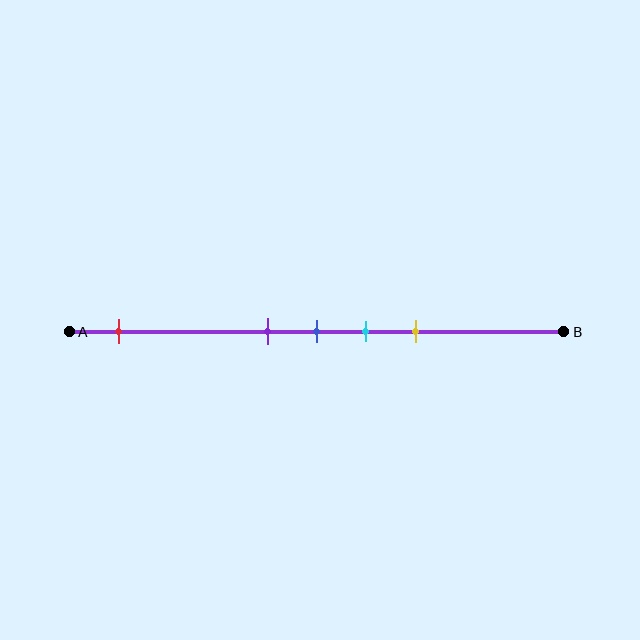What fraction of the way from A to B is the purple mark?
The purple mark is approximately 40% (0.4) of the way from A to B.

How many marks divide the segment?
There are 5 marks dividing the segment.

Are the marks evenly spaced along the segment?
No, the marks are not evenly spaced.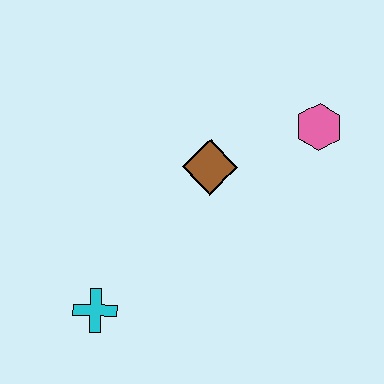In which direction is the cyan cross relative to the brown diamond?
The cyan cross is below the brown diamond.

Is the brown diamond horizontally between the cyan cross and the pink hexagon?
Yes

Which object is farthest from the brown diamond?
The cyan cross is farthest from the brown diamond.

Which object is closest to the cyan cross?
The brown diamond is closest to the cyan cross.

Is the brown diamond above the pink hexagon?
No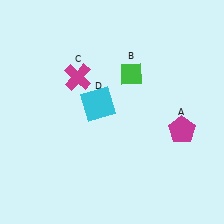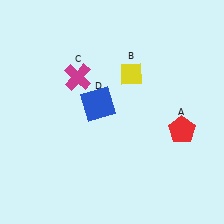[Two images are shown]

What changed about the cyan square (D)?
In Image 1, D is cyan. In Image 2, it changed to blue.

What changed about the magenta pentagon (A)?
In Image 1, A is magenta. In Image 2, it changed to red.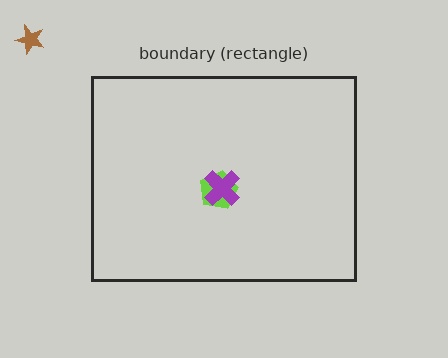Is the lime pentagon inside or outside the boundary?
Inside.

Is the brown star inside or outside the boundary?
Outside.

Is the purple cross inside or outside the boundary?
Inside.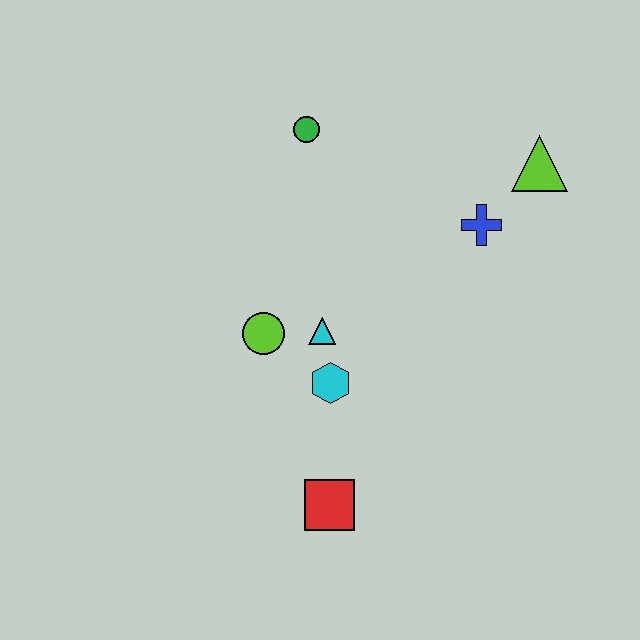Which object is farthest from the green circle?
The red square is farthest from the green circle.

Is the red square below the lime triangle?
Yes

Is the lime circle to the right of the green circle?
No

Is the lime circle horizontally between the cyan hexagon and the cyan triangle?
No